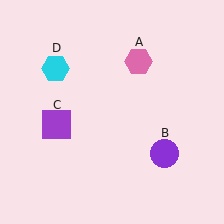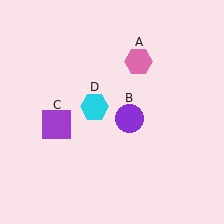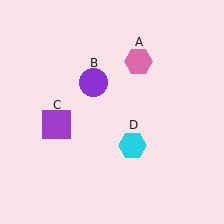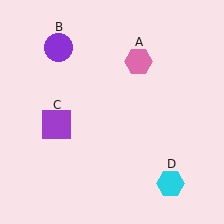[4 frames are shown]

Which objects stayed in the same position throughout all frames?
Pink hexagon (object A) and purple square (object C) remained stationary.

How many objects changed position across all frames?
2 objects changed position: purple circle (object B), cyan hexagon (object D).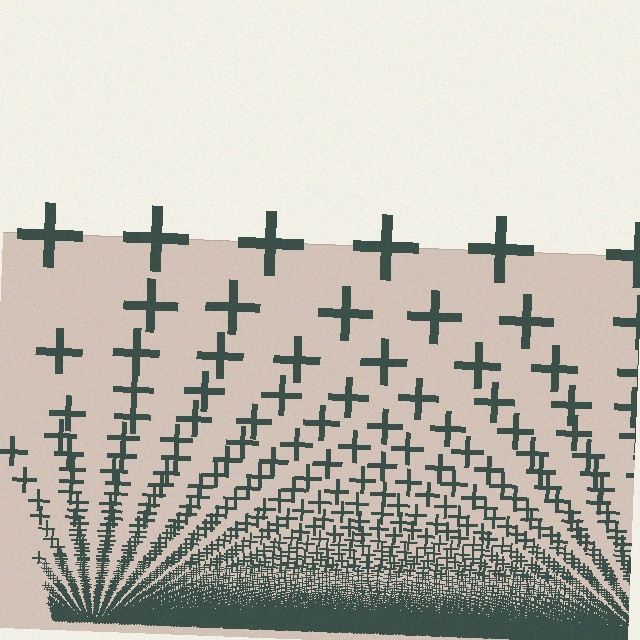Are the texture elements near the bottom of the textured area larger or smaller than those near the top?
Smaller. The gradient is inverted — elements near the bottom are smaller and denser.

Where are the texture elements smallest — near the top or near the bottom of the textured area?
Near the bottom.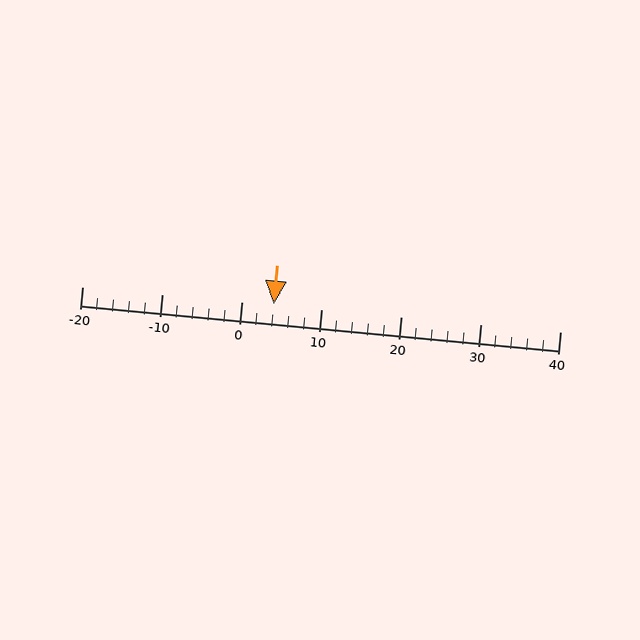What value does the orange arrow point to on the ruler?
The orange arrow points to approximately 4.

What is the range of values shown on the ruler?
The ruler shows values from -20 to 40.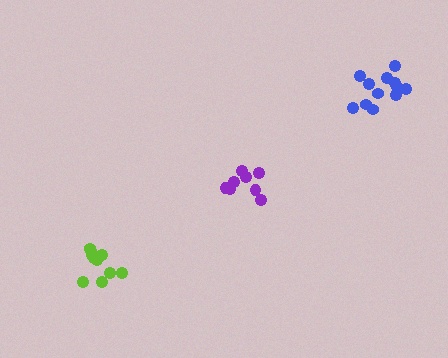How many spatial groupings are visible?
There are 3 spatial groupings.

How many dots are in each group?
Group 1: 12 dots, Group 2: 10 dots, Group 3: 8 dots (30 total).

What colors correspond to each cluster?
The clusters are colored: blue, lime, purple.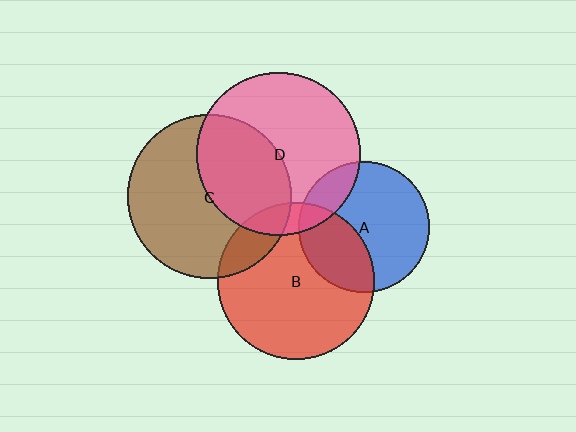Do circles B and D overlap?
Yes.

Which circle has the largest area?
Circle C (brown).